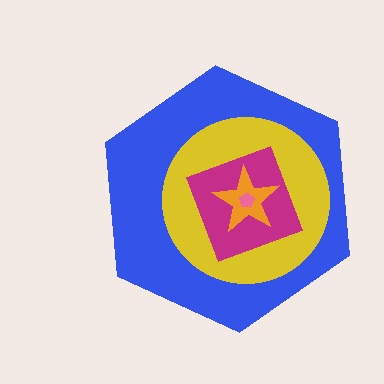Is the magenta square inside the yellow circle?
Yes.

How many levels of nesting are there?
5.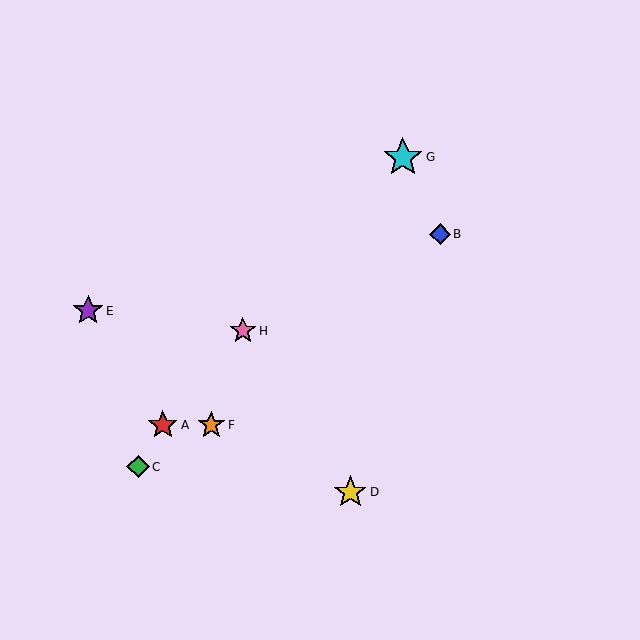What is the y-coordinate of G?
Object G is at y≈157.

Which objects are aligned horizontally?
Objects A, F are aligned horizontally.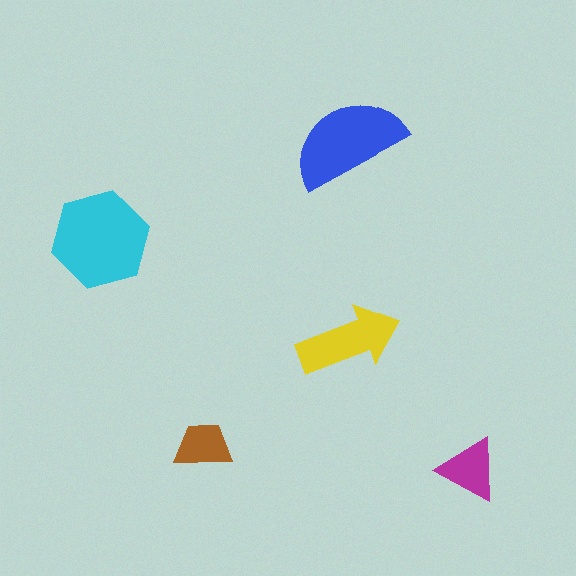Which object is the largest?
The cyan hexagon.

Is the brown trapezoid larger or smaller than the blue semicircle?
Smaller.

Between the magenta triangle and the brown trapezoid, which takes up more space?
The magenta triangle.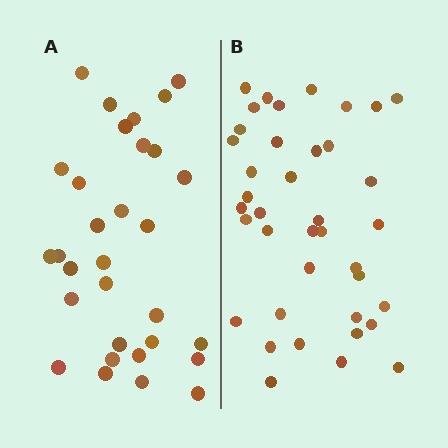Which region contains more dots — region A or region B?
Region B (the right region) has more dots.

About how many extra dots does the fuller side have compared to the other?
Region B has roughly 8 or so more dots than region A.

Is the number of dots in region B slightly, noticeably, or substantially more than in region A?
Region B has noticeably more, but not dramatically so. The ratio is roughly 1.3 to 1.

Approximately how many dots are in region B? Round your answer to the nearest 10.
About 40 dots. (The exact count is 39, which rounds to 40.)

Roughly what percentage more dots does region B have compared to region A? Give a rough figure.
About 25% more.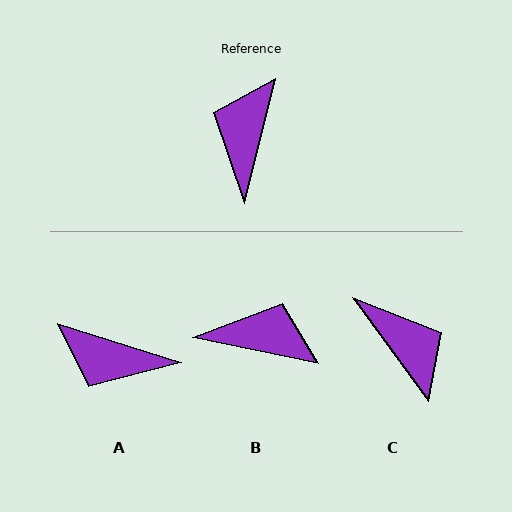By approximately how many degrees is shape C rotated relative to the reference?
Approximately 130 degrees clockwise.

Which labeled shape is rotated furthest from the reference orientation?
C, about 130 degrees away.